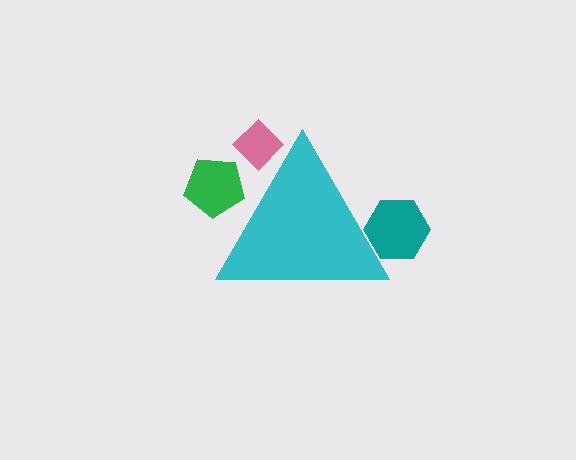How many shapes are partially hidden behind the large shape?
3 shapes are partially hidden.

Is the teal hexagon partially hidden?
Yes, the teal hexagon is partially hidden behind the cyan triangle.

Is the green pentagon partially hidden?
Yes, the green pentagon is partially hidden behind the cyan triangle.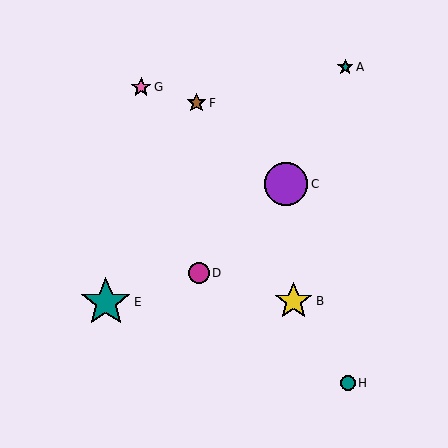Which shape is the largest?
The teal star (labeled E) is the largest.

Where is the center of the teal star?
The center of the teal star is at (106, 302).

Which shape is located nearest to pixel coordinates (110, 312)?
The teal star (labeled E) at (106, 302) is nearest to that location.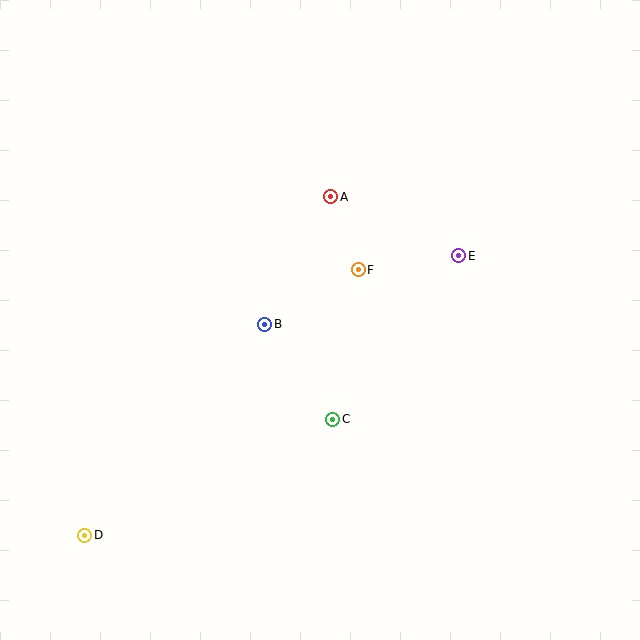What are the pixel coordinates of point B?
Point B is at (265, 324).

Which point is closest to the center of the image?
Point B at (265, 324) is closest to the center.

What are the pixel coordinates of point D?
Point D is at (85, 535).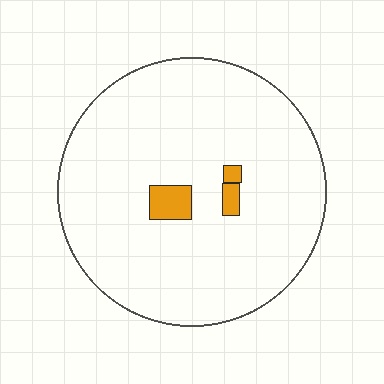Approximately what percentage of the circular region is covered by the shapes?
Approximately 5%.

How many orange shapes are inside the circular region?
3.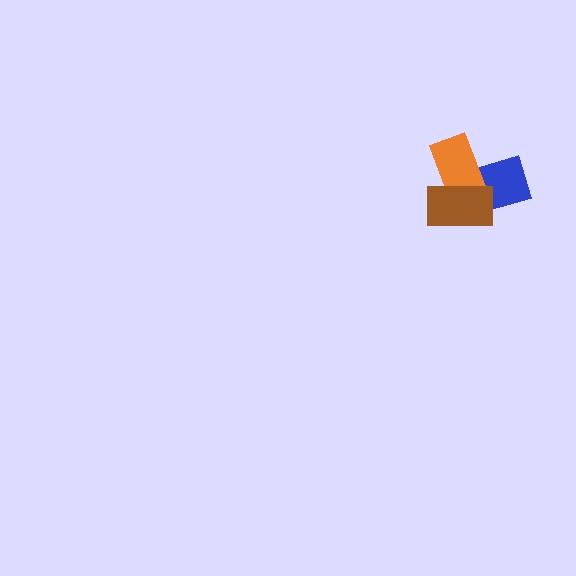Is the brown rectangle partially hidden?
No, no other shape covers it.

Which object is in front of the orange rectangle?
The brown rectangle is in front of the orange rectangle.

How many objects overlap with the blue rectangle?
2 objects overlap with the blue rectangle.